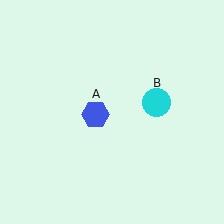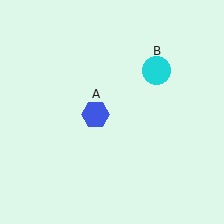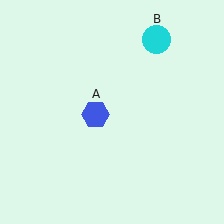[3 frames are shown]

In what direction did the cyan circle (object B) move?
The cyan circle (object B) moved up.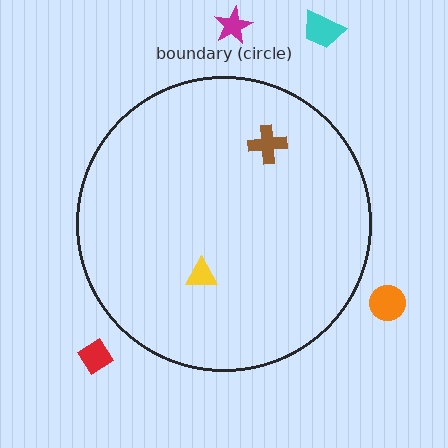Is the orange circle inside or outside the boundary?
Outside.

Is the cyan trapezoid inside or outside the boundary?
Outside.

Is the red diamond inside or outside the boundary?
Outside.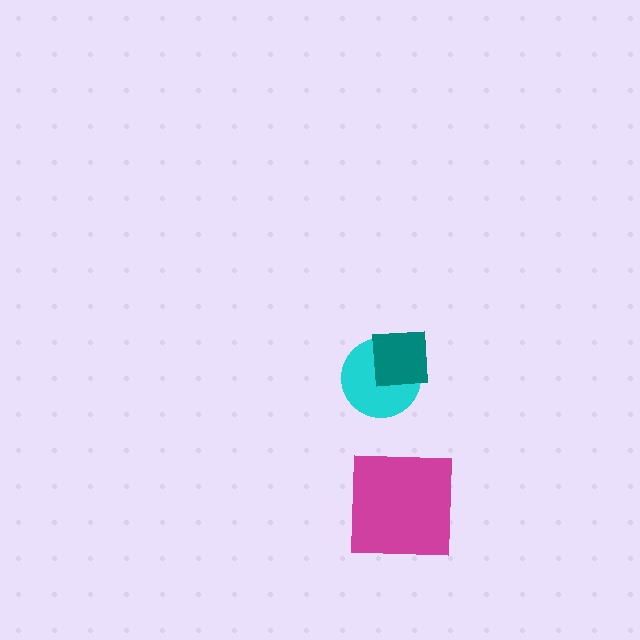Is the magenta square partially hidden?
No, no other shape covers it.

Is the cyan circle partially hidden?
Yes, it is partially covered by another shape.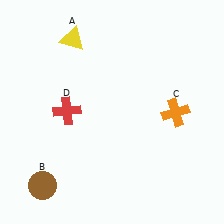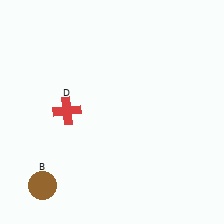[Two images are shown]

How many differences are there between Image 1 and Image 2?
There are 2 differences between the two images.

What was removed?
The orange cross (C), the yellow triangle (A) were removed in Image 2.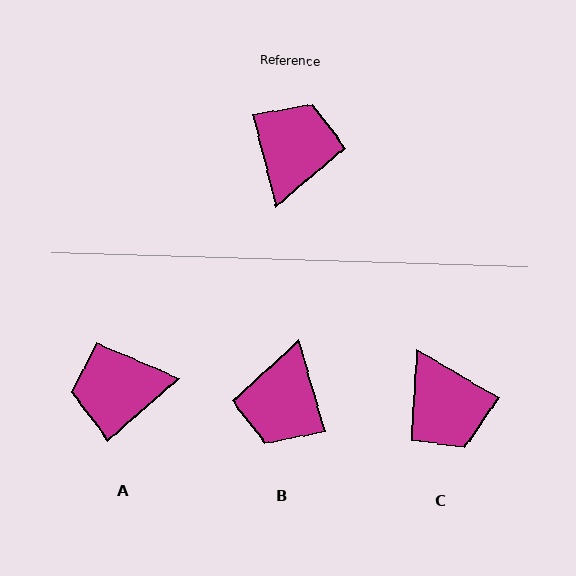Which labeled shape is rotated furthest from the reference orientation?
B, about 178 degrees away.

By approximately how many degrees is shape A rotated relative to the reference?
Approximately 117 degrees counter-clockwise.